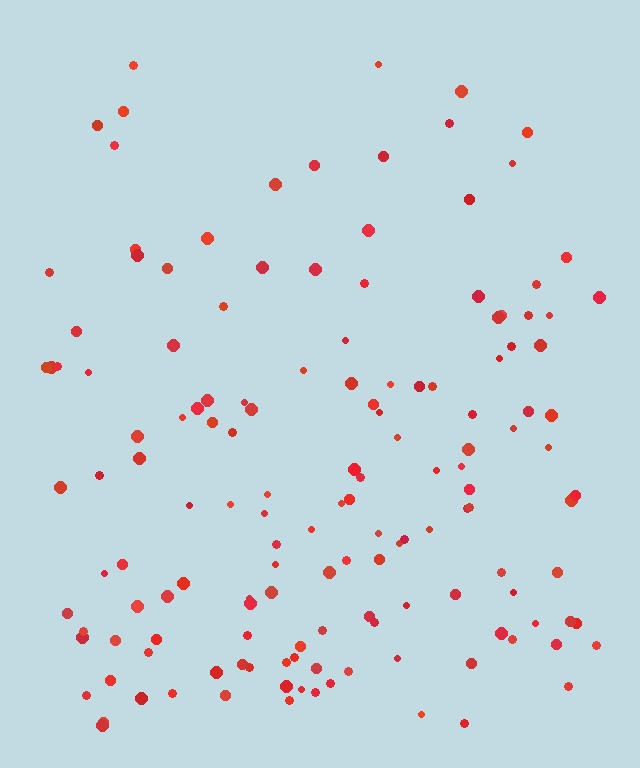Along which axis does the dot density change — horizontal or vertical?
Vertical.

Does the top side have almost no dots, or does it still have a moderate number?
Still a moderate number, just noticeably fewer than the bottom.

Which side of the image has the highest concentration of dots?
The bottom.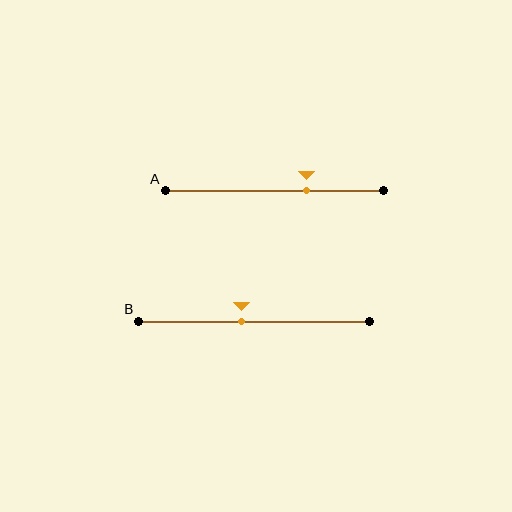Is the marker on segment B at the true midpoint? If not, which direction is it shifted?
No, the marker on segment B is shifted to the left by about 6% of the segment length.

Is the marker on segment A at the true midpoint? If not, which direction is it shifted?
No, the marker on segment A is shifted to the right by about 15% of the segment length.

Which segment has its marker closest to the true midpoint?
Segment B has its marker closest to the true midpoint.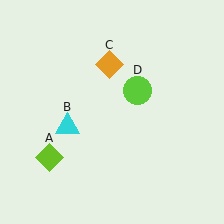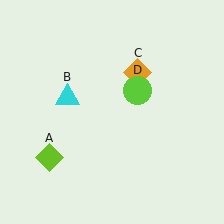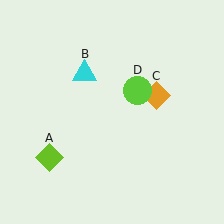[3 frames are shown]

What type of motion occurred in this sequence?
The cyan triangle (object B), orange diamond (object C) rotated clockwise around the center of the scene.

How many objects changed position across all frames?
2 objects changed position: cyan triangle (object B), orange diamond (object C).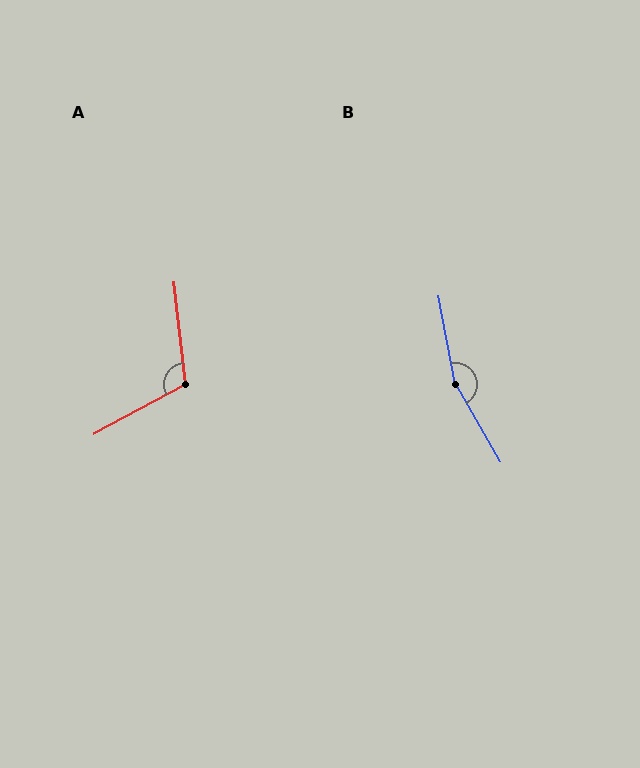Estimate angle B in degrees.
Approximately 161 degrees.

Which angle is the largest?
B, at approximately 161 degrees.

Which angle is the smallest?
A, at approximately 112 degrees.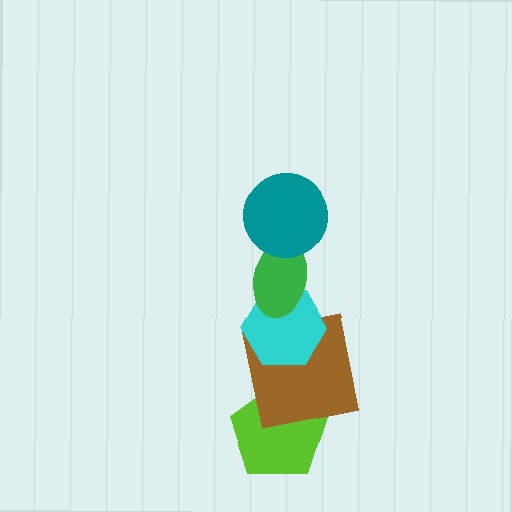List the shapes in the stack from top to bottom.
From top to bottom: the teal circle, the green ellipse, the cyan hexagon, the brown square, the lime pentagon.